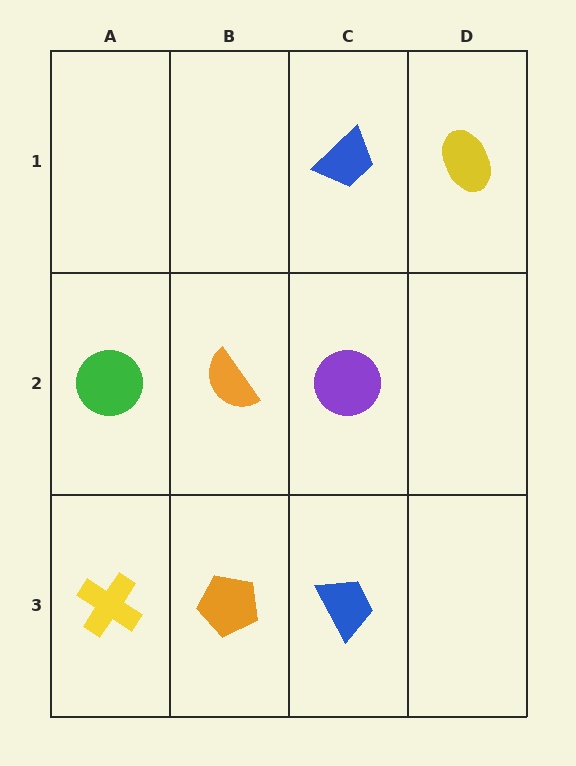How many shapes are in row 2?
3 shapes.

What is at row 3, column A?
A yellow cross.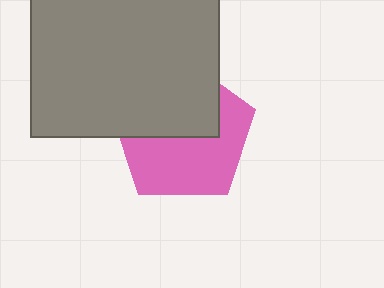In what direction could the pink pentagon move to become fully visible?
The pink pentagon could move down. That would shift it out from behind the gray square entirely.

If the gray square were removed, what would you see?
You would see the complete pink pentagon.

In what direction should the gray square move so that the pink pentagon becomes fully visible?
The gray square should move up. That is the shortest direction to clear the overlap and leave the pink pentagon fully visible.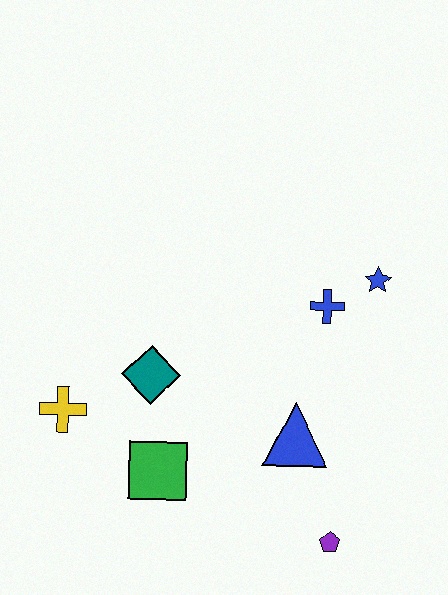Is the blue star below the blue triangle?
No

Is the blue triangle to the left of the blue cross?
Yes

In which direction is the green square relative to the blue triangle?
The green square is to the left of the blue triangle.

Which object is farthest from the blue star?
The yellow cross is farthest from the blue star.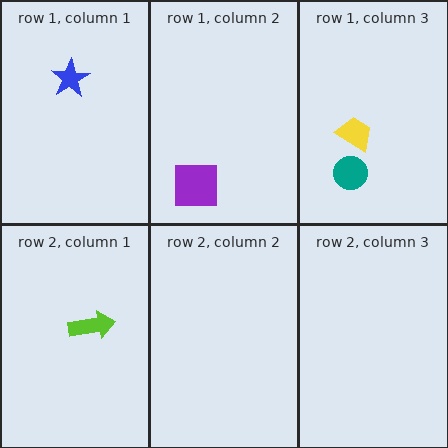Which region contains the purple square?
The row 1, column 2 region.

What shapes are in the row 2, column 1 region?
The lime arrow.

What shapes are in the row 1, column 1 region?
The blue star.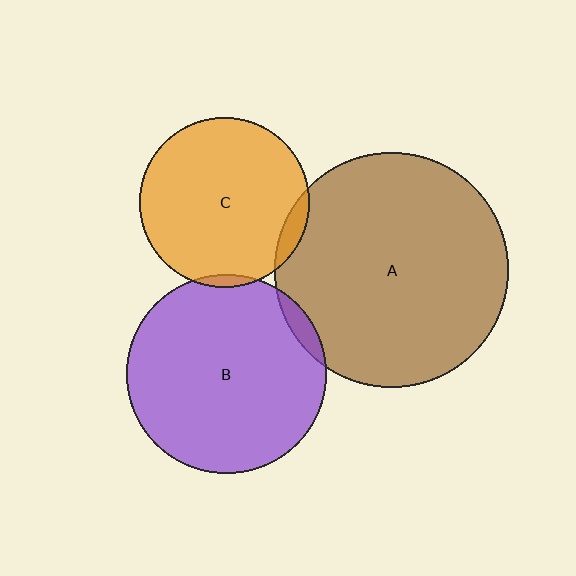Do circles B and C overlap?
Yes.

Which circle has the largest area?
Circle A (brown).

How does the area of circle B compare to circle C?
Approximately 1.4 times.